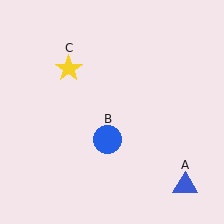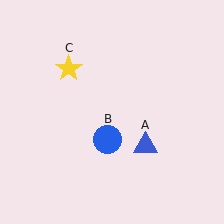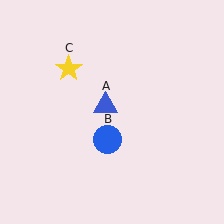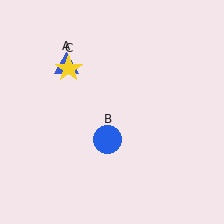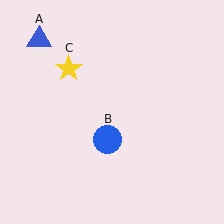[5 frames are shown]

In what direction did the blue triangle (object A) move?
The blue triangle (object A) moved up and to the left.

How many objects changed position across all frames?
1 object changed position: blue triangle (object A).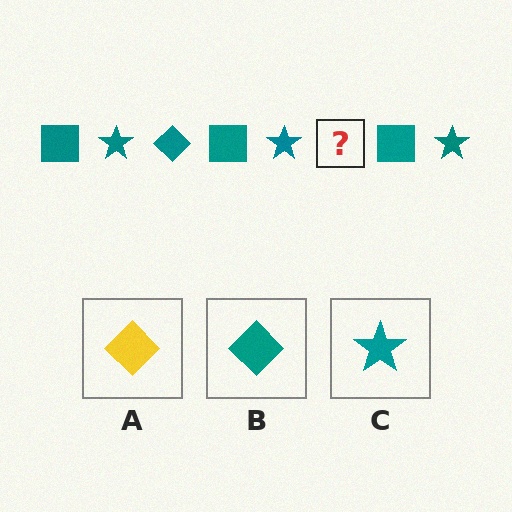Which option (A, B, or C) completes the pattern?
B.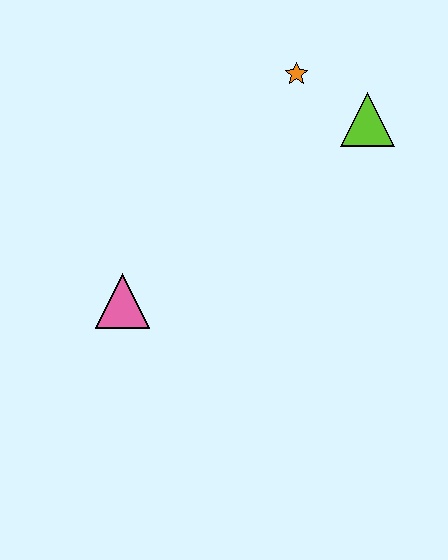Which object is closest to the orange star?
The lime triangle is closest to the orange star.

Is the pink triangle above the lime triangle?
No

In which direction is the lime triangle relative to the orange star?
The lime triangle is to the right of the orange star.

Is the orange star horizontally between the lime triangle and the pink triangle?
Yes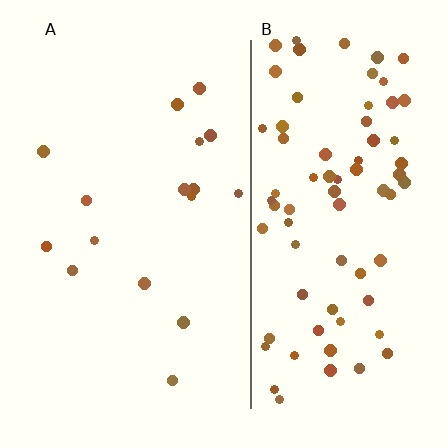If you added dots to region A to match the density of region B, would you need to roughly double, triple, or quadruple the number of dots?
Approximately quadruple.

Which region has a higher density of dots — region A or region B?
B (the right).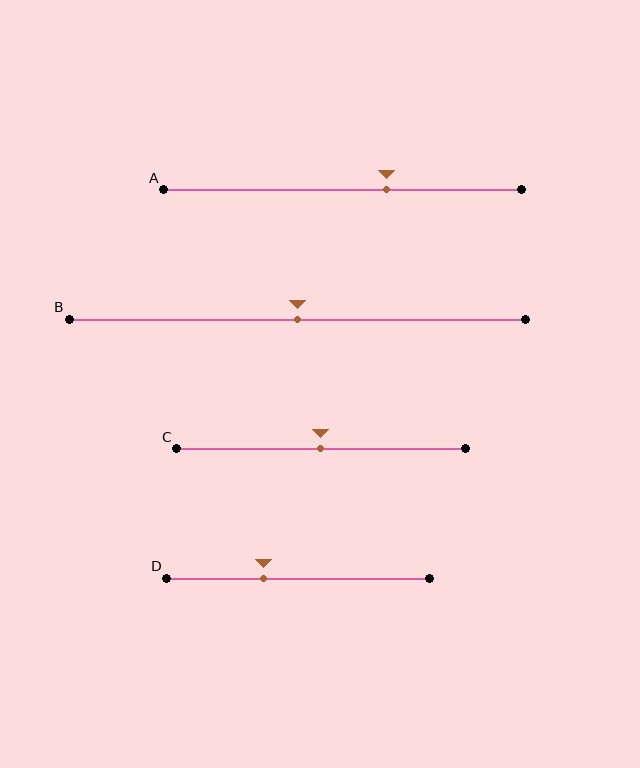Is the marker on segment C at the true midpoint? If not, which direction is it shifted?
Yes, the marker on segment C is at the true midpoint.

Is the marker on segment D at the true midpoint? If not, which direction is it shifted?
No, the marker on segment D is shifted to the left by about 13% of the segment length.